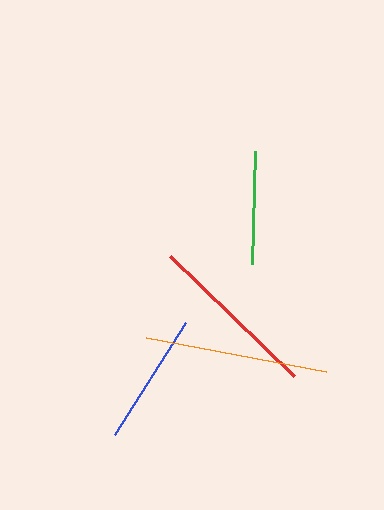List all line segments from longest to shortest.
From longest to shortest: orange, red, blue, green.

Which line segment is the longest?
The orange line is the longest at approximately 183 pixels.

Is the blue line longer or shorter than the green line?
The blue line is longer than the green line.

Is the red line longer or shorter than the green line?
The red line is longer than the green line.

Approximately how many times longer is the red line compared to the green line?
The red line is approximately 1.5 times the length of the green line.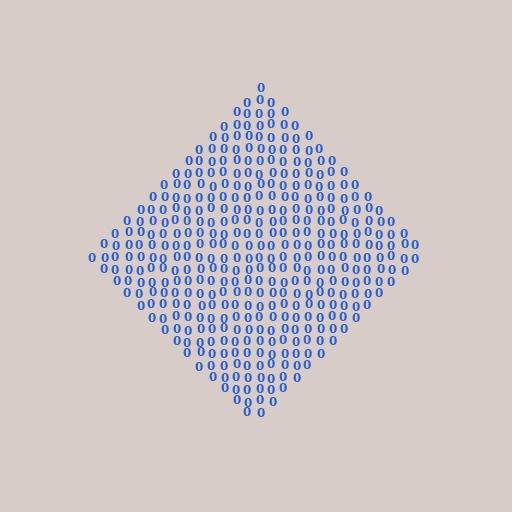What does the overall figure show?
The overall figure shows a diamond.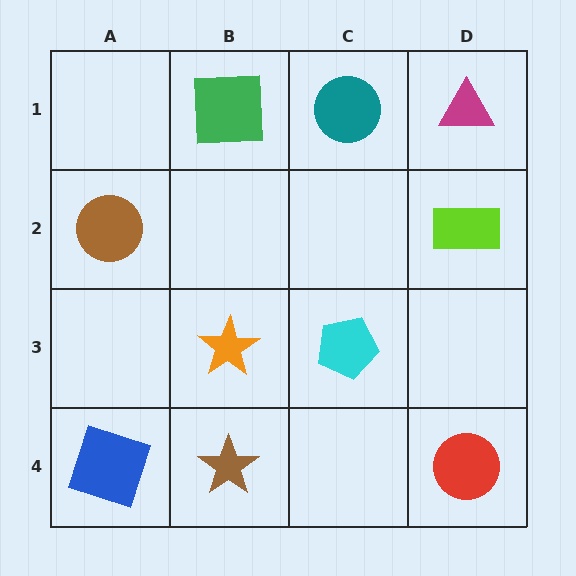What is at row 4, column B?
A brown star.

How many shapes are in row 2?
2 shapes.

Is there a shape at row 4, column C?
No, that cell is empty.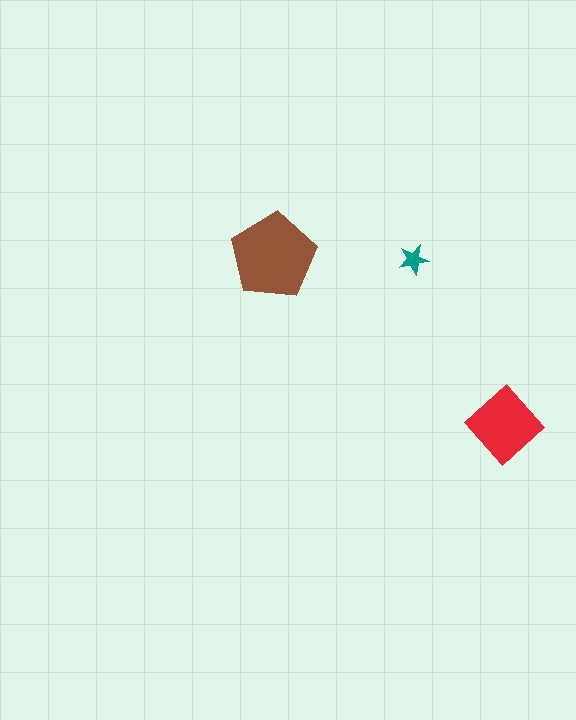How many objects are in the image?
There are 3 objects in the image.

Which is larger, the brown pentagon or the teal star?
The brown pentagon.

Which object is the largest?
The brown pentagon.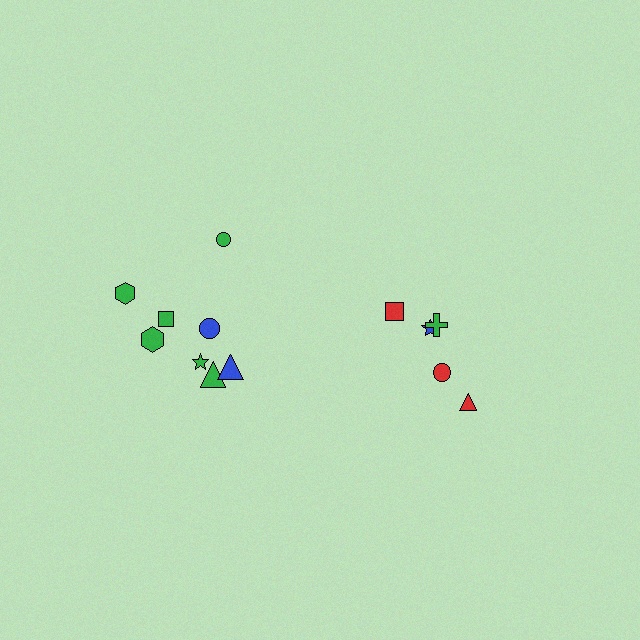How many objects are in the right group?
There are 5 objects.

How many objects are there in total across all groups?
There are 13 objects.